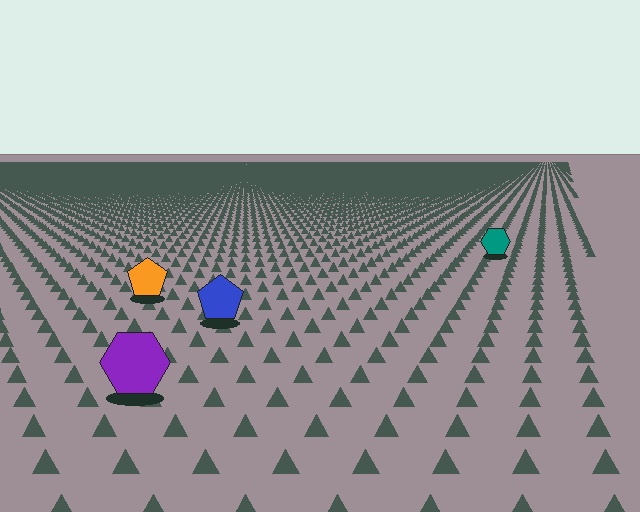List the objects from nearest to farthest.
From nearest to farthest: the purple hexagon, the blue pentagon, the orange pentagon, the teal hexagon.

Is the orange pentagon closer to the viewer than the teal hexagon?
Yes. The orange pentagon is closer — you can tell from the texture gradient: the ground texture is coarser near it.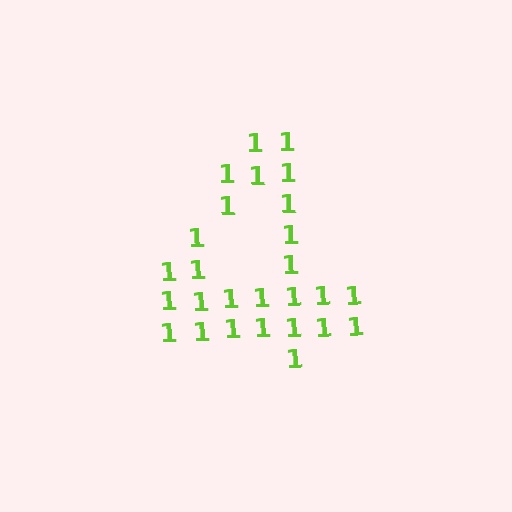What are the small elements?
The small elements are digit 1's.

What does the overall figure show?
The overall figure shows the digit 4.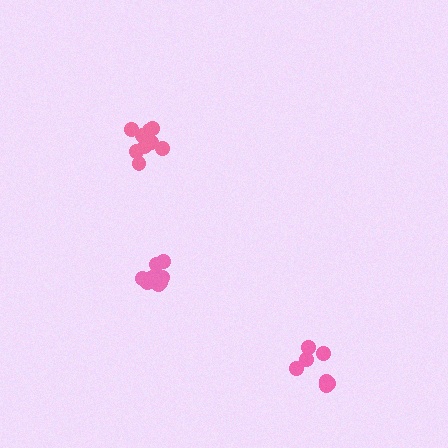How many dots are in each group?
Group 1: 9 dots, Group 2: 7 dots, Group 3: 8 dots (24 total).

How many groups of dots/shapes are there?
There are 3 groups.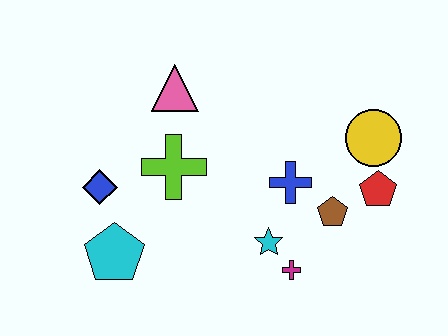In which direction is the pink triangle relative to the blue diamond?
The pink triangle is above the blue diamond.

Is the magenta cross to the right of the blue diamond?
Yes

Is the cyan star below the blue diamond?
Yes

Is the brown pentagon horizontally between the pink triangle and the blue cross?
No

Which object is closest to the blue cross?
The brown pentagon is closest to the blue cross.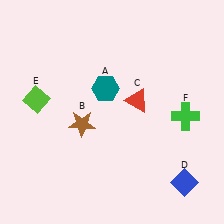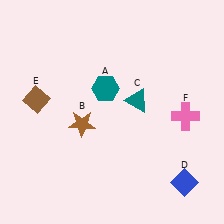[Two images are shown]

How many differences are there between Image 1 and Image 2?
There are 3 differences between the two images.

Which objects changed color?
C changed from red to teal. E changed from lime to brown. F changed from green to pink.